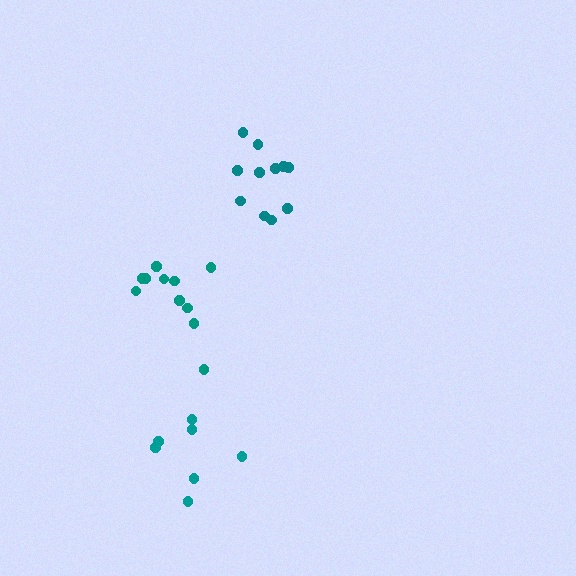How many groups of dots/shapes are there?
There are 3 groups.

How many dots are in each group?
Group 1: 11 dots, Group 2: 7 dots, Group 3: 11 dots (29 total).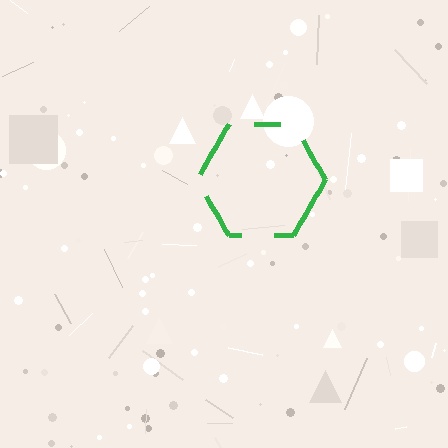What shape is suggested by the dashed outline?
The dashed outline suggests a hexagon.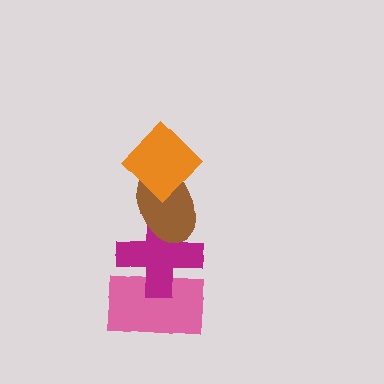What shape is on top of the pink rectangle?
The magenta cross is on top of the pink rectangle.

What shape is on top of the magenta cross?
The brown ellipse is on top of the magenta cross.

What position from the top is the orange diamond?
The orange diamond is 1st from the top.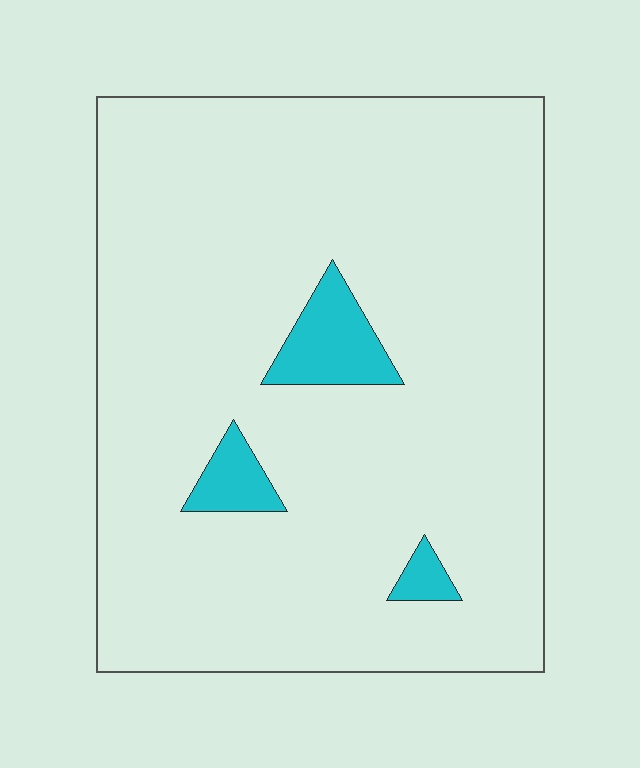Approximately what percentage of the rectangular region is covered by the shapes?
Approximately 5%.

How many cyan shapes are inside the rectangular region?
3.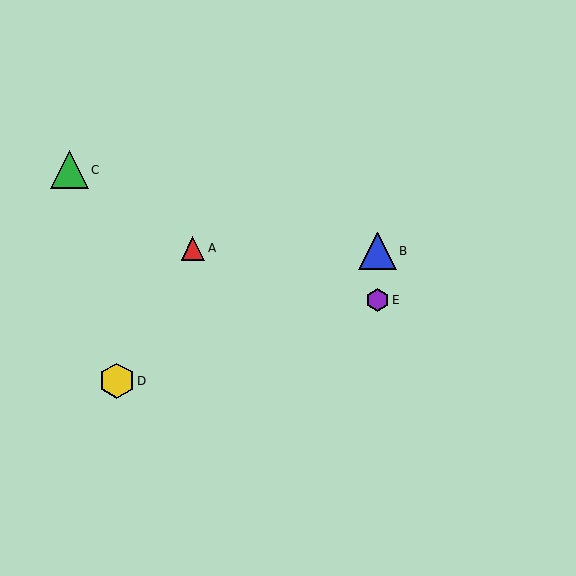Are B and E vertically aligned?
Yes, both are at x≈378.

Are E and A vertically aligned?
No, E is at x≈378 and A is at x≈193.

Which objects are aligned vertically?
Objects B, E are aligned vertically.